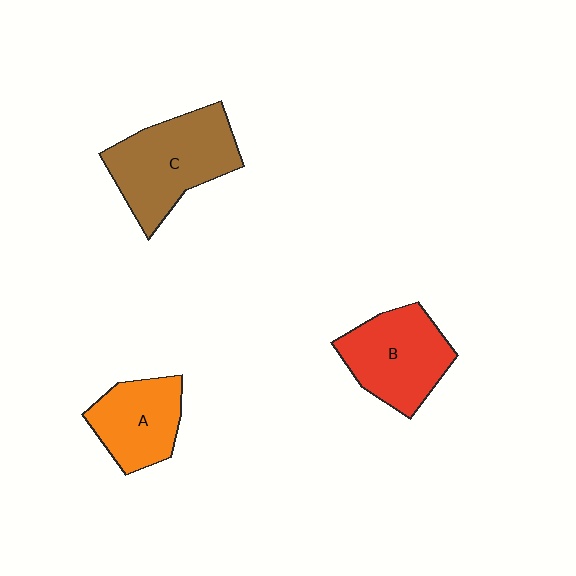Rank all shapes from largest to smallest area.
From largest to smallest: C (brown), B (red), A (orange).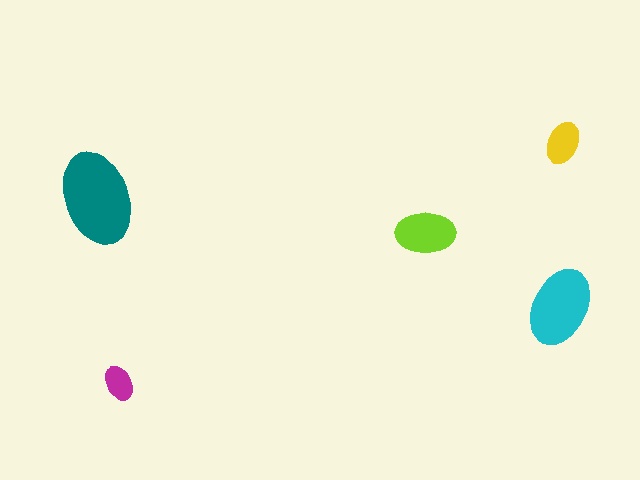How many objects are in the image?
There are 5 objects in the image.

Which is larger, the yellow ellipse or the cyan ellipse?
The cyan one.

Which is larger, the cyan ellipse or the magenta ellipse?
The cyan one.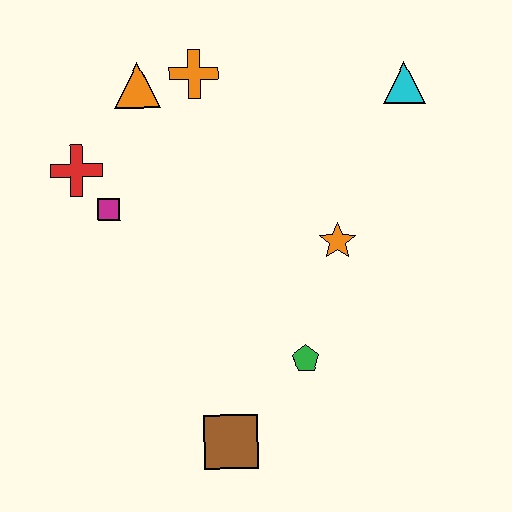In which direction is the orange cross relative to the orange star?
The orange cross is above the orange star.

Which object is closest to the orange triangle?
The orange cross is closest to the orange triangle.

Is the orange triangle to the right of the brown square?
No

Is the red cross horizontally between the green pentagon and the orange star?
No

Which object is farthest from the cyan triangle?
The brown square is farthest from the cyan triangle.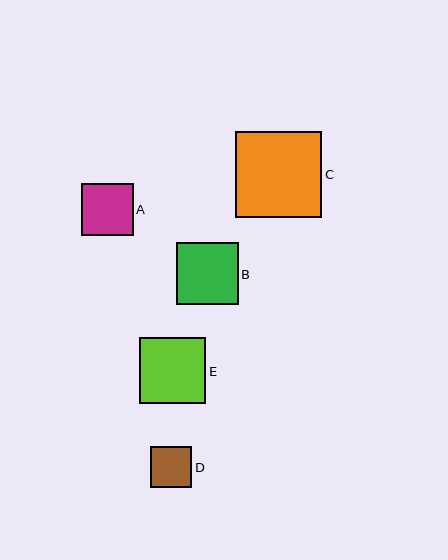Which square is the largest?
Square C is the largest with a size of approximately 86 pixels.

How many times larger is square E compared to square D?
Square E is approximately 1.6 times the size of square D.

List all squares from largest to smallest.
From largest to smallest: C, E, B, A, D.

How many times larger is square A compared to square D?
Square A is approximately 1.3 times the size of square D.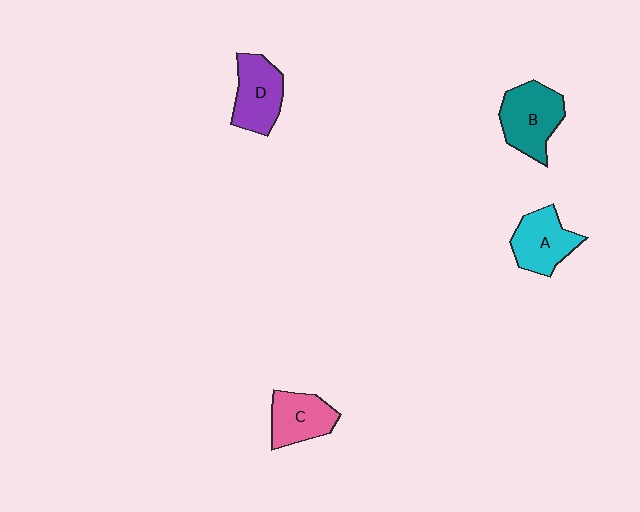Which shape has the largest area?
Shape B (teal).